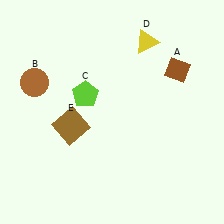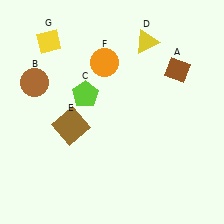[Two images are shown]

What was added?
An orange circle (F), a yellow diamond (G) were added in Image 2.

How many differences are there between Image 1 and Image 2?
There are 2 differences between the two images.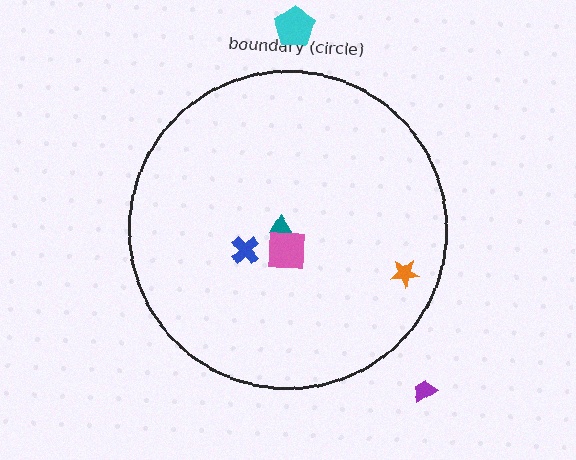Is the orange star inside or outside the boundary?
Inside.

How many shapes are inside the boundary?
4 inside, 2 outside.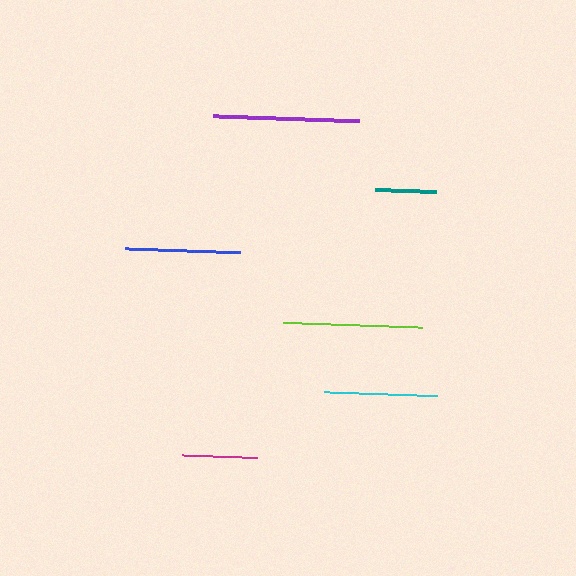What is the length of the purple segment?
The purple segment is approximately 146 pixels long.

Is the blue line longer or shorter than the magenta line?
The blue line is longer than the magenta line.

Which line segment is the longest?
The purple line is the longest at approximately 146 pixels.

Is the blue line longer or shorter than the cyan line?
The blue line is longer than the cyan line.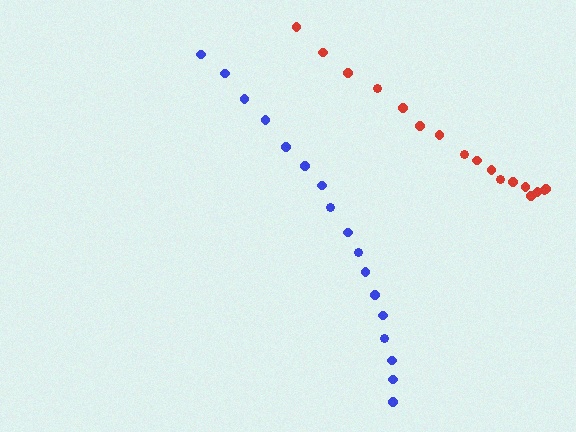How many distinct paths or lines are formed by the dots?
There are 2 distinct paths.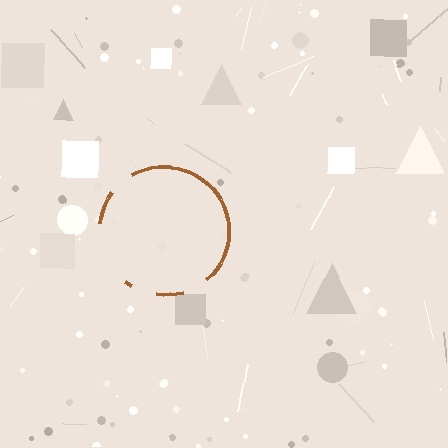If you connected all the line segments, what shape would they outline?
They would outline a circle.